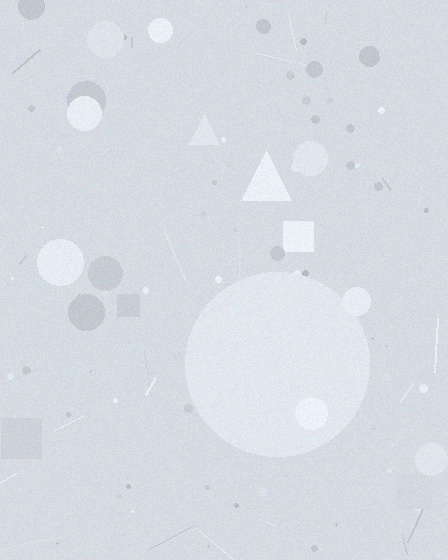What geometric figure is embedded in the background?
A circle is embedded in the background.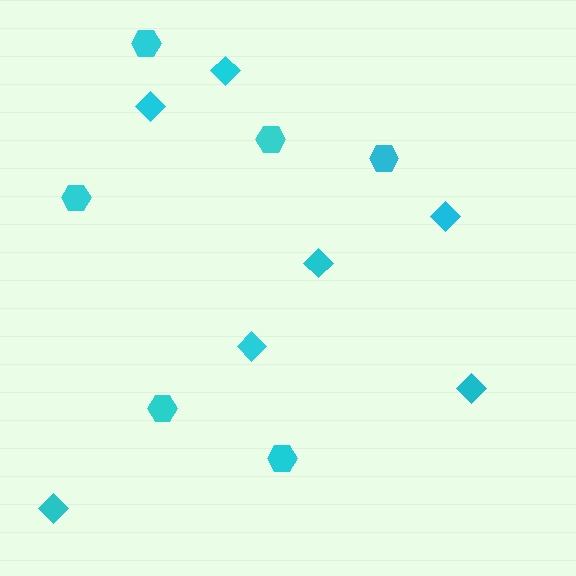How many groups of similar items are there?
There are 2 groups: one group of hexagons (6) and one group of diamonds (7).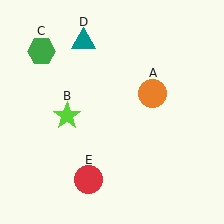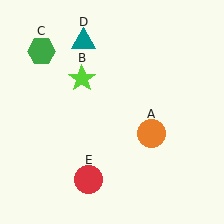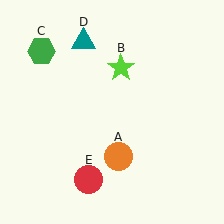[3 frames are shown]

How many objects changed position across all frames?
2 objects changed position: orange circle (object A), lime star (object B).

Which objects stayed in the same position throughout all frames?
Green hexagon (object C) and teal triangle (object D) and red circle (object E) remained stationary.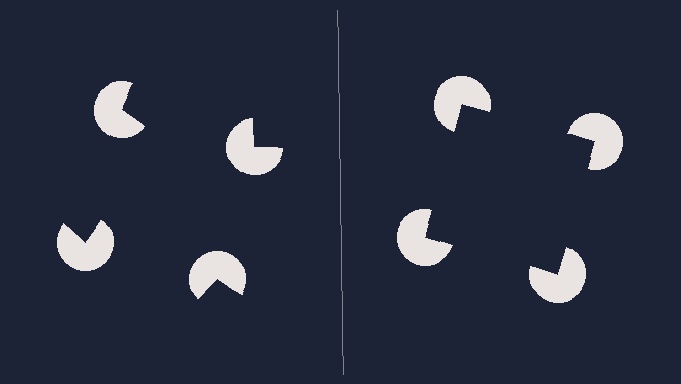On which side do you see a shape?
An illusory square appears on the right side. On the left side the wedge cuts are rotated, so no coherent shape forms.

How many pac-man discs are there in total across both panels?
8 — 4 on each side.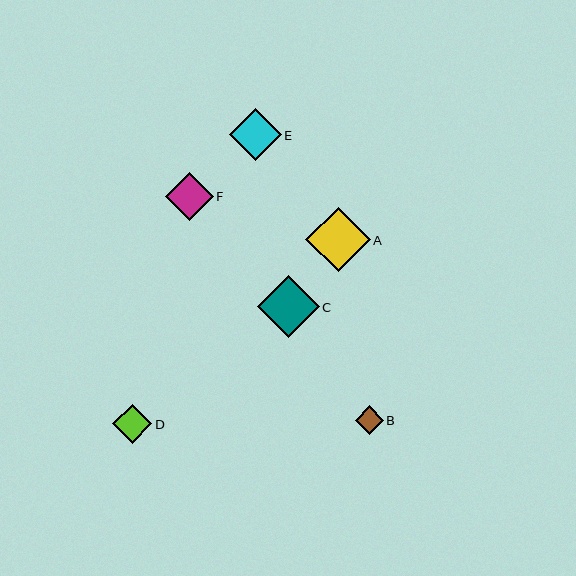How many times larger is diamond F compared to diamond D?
Diamond F is approximately 1.2 times the size of diamond D.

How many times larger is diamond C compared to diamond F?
Diamond C is approximately 1.3 times the size of diamond F.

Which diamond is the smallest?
Diamond B is the smallest with a size of approximately 28 pixels.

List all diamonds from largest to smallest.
From largest to smallest: A, C, E, F, D, B.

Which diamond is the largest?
Diamond A is the largest with a size of approximately 64 pixels.